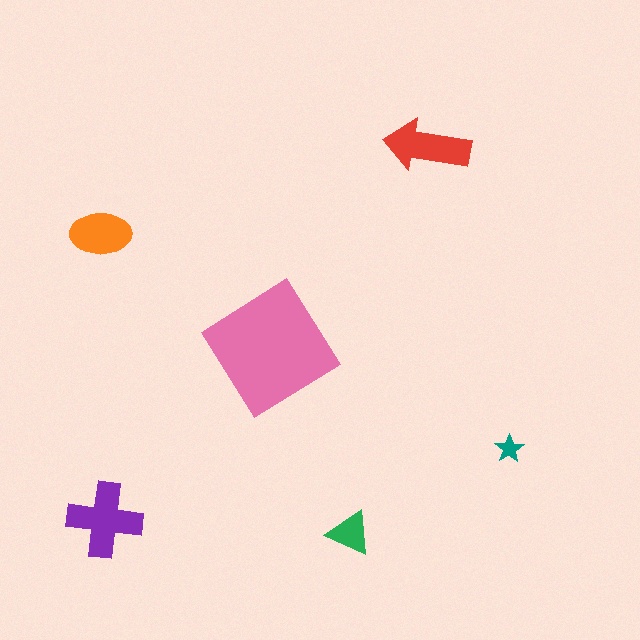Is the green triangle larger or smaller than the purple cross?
Smaller.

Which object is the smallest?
The teal star.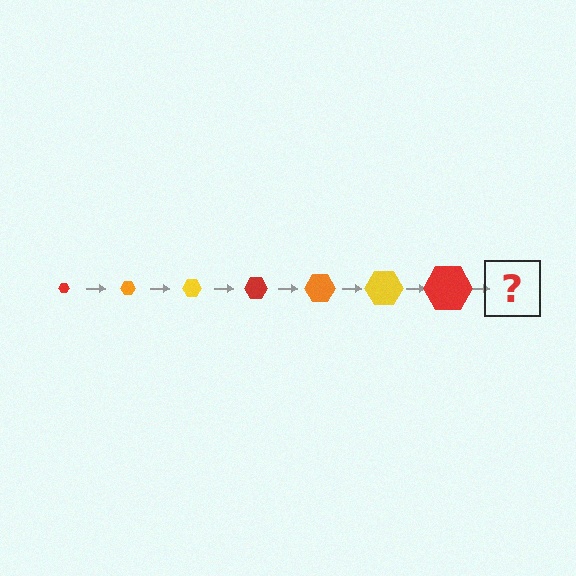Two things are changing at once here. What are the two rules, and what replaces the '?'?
The two rules are that the hexagon grows larger each step and the color cycles through red, orange, and yellow. The '?' should be an orange hexagon, larger than the previous one.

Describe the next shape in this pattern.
It should be an orange hexagon, larger than the previous one.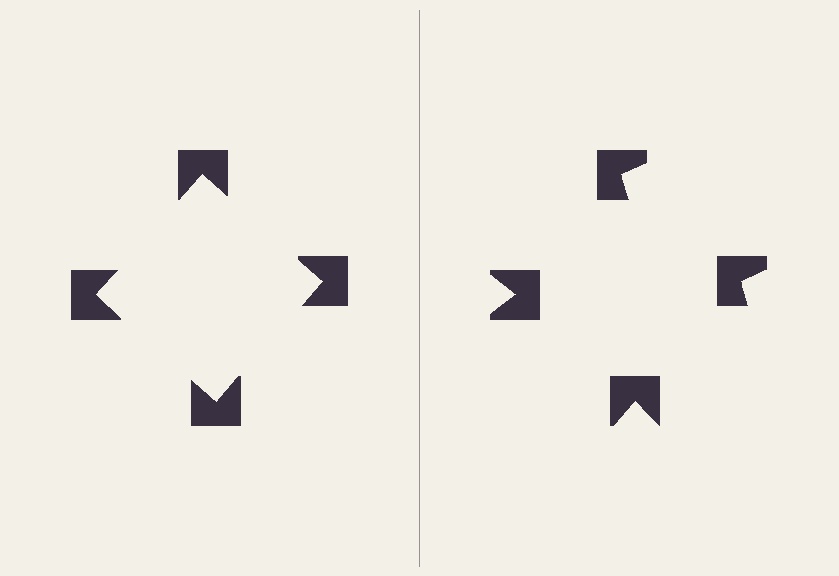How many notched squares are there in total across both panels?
8 — 4 on each side.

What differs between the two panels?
The notched squares are positioned identically on both sides; only the wedge orientations differ. On the left they align to a square; on the right they are misaligned.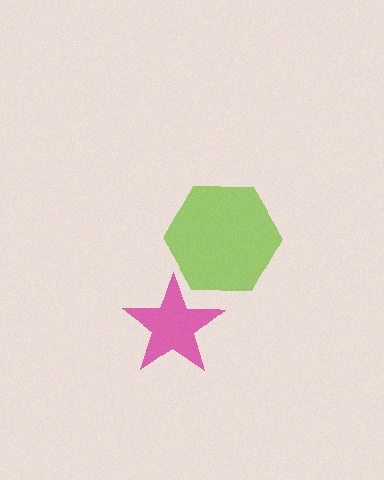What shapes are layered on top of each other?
The layered shapes are: a lime hexagon, a magenta star.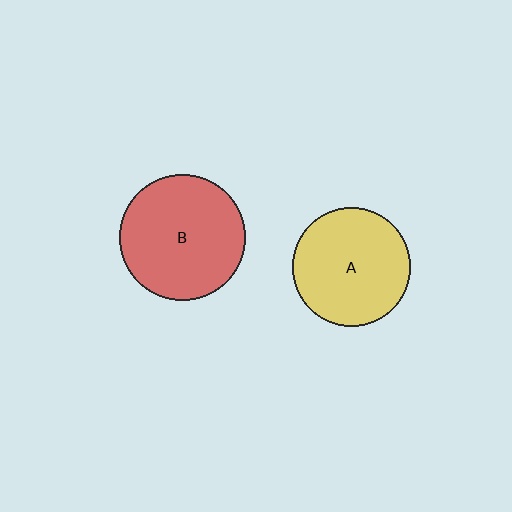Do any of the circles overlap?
No, none of the circles overlap.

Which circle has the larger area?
Circle B (red).